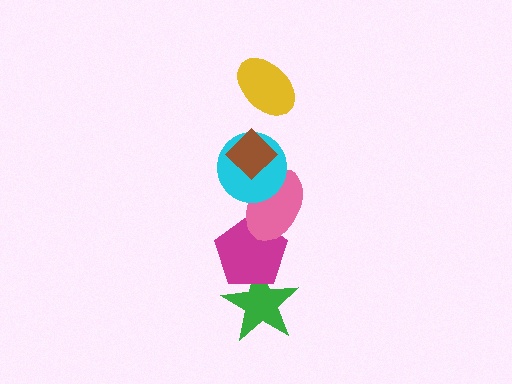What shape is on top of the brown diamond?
The yellow ellipse is on top of the brown diamond.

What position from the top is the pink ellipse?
The pink ellipse is 4th from the top.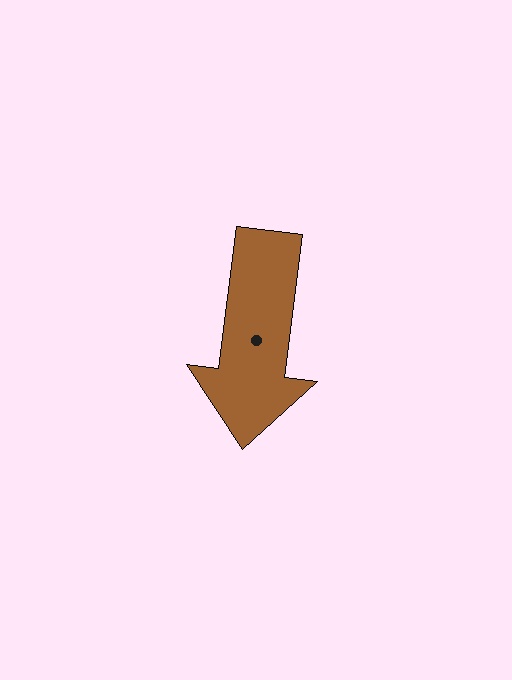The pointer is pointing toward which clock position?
Roughly 6 o'clock.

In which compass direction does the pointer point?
South.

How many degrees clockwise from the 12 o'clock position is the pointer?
Approximately 187 degrees.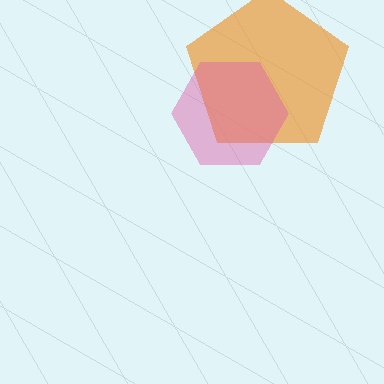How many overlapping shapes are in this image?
There are 2 overlapping shapes in the image.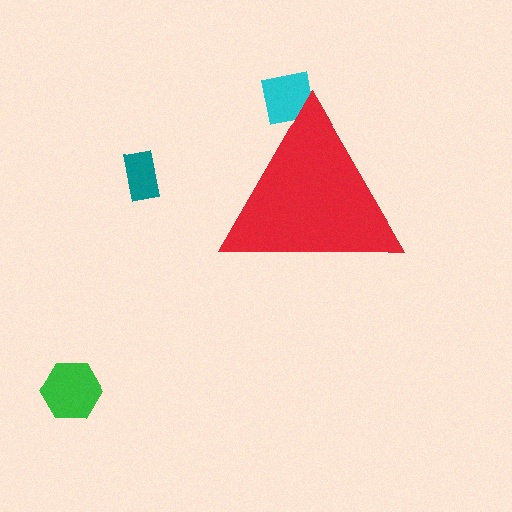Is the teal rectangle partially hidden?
No, the teal rectangle is fully visible.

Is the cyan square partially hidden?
Yes, the cyan square is partially hidden behind the red triangle.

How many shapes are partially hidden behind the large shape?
1 shape is partially hidden.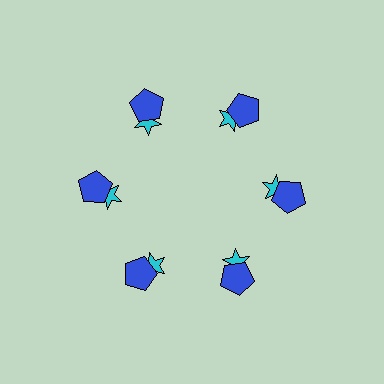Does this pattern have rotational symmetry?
Yes, this pattern has 6-fold rotational symmetry. It looks the same after rotating 60 degrees around the center.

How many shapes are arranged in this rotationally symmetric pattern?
There are 12 shapes, arranged in 6 groups of 2.